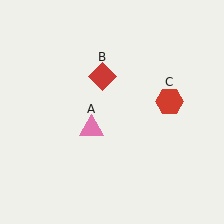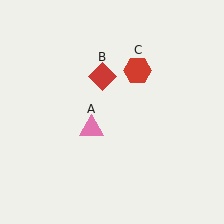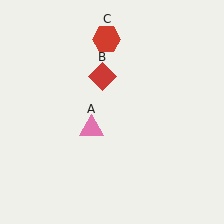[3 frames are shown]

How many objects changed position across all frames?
1 object changed position: red hexagon (object C).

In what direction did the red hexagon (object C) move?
The red hexagon (object C) moved up and to the left.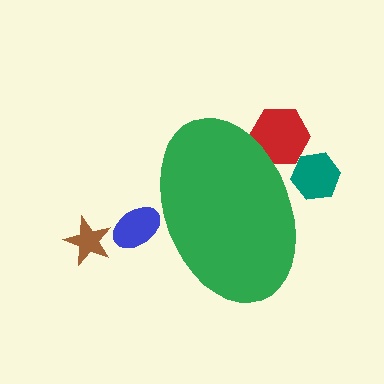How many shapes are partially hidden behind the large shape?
3 shapes are partially hidden.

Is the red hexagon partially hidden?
Yes, the red hexagon is partially hidden behind the green ellipse.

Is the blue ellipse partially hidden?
Yes, the blue ellipse is partially hidden behind the green ellipse.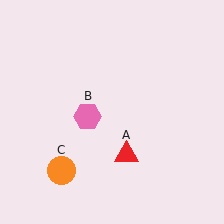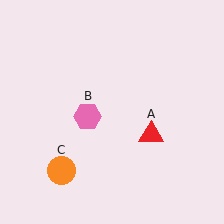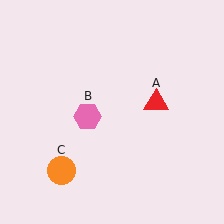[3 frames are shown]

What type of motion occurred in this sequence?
The red triangle (object A) rotated counterclockwise around the center of the scene.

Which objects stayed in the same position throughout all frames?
Pink hexagon (object B) and orange circle (object C) remained stationary.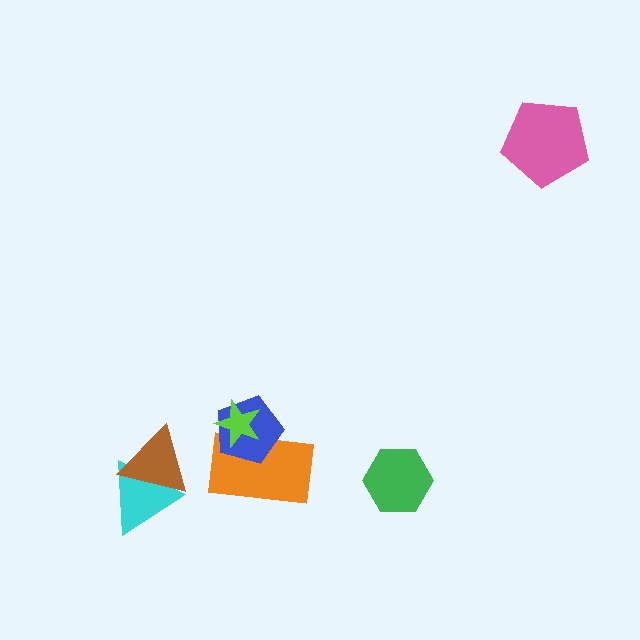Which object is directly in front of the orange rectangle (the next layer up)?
The blue pentagon is directly in front of the orange rectangle.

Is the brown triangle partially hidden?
No, no other shape covers it.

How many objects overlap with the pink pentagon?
0 objects overlap with the pink pentagon.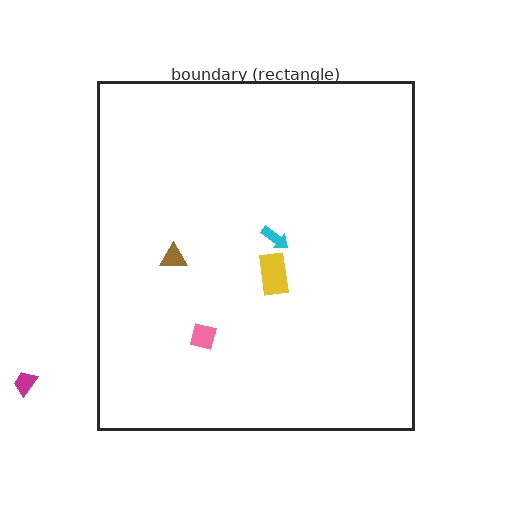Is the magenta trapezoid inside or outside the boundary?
Outside.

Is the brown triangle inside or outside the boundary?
Inside.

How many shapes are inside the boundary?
4 inside, 1 outside.